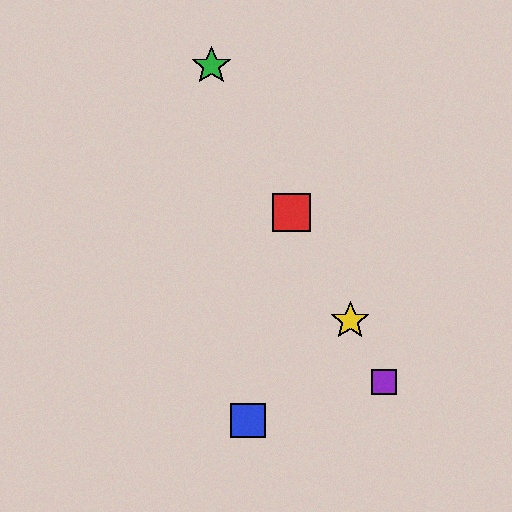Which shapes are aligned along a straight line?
The red square, the green star, the yellow star, the purple square are aligned along a straight line.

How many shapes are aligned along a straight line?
4 shapes (the red square, the green star, the yellow star, the purple square) are aligned along a straight line.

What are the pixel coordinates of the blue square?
The blue square is at (248, 421).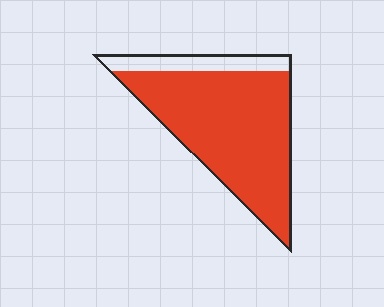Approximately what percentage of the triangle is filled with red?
Approximately 85%.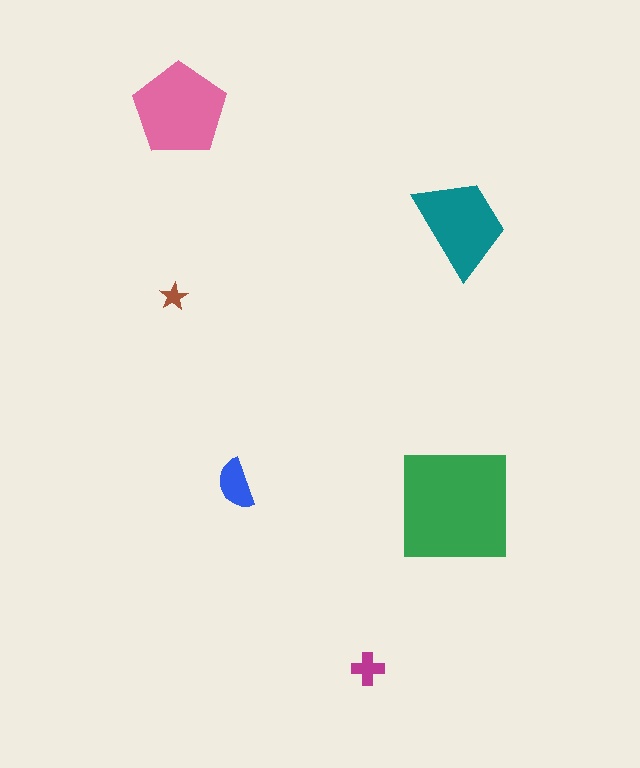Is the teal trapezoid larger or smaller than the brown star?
Larger.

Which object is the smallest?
The brown star.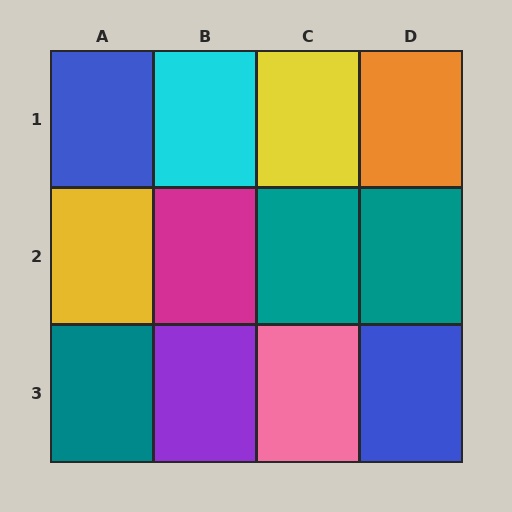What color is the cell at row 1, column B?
Cyan.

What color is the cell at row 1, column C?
Yellow.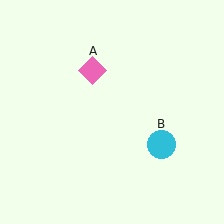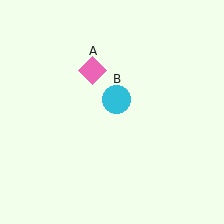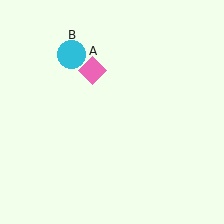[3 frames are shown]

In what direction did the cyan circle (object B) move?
The cyan circle (object B) moved up and to the left.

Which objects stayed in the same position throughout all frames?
Pink diamond (object A) remained stationary.